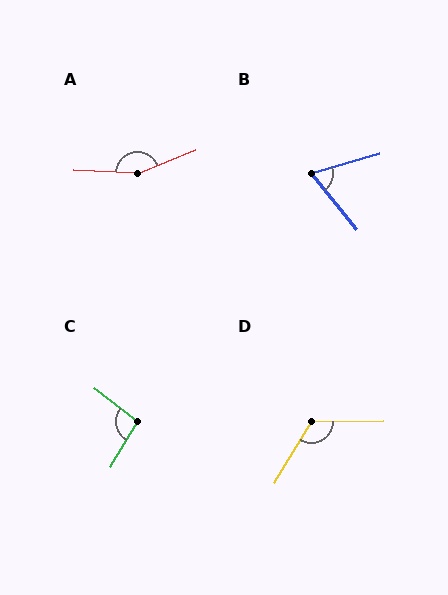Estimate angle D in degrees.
Approximately 121 degrees.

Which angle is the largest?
A, at approximately 154 degrees.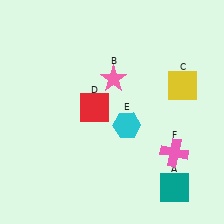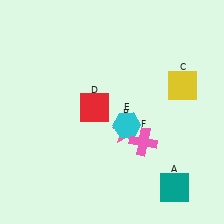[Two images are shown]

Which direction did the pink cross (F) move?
The pink cross (F) moved left.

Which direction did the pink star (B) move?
The pink star (B) moved down.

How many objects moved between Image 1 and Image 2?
2 objects moved between the two images.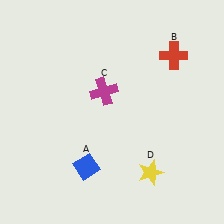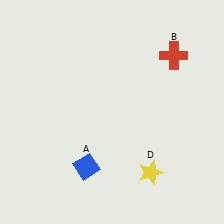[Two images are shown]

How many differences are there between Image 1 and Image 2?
There is 1 difference between the two images.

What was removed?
The magenta cross (C) was removed in Image 2.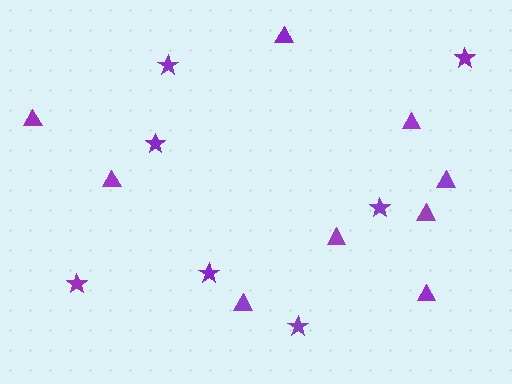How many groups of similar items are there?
There are 2 groups: one group of triangles (9) and one group of stars (7).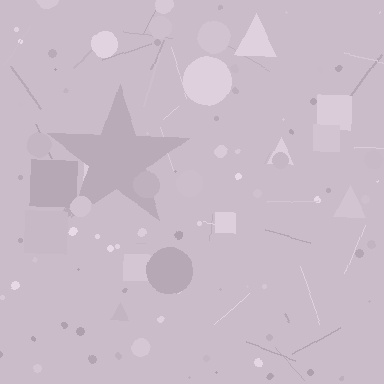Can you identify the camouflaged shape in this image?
The camouflaged shape is a star.